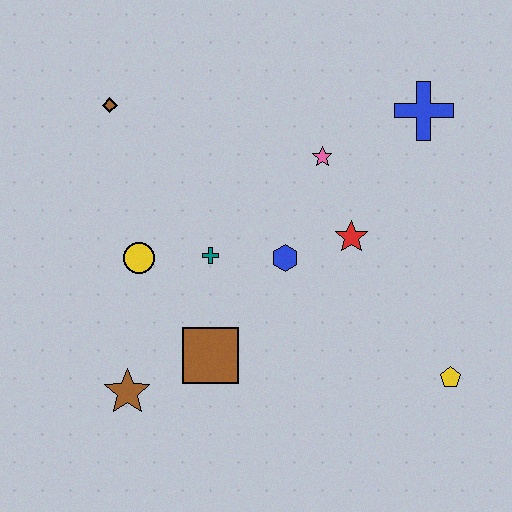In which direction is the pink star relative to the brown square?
The pink star is above the brown square.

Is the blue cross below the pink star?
No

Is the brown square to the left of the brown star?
No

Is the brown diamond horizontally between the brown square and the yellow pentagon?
No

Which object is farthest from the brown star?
The blue cross is farthest from the brown star.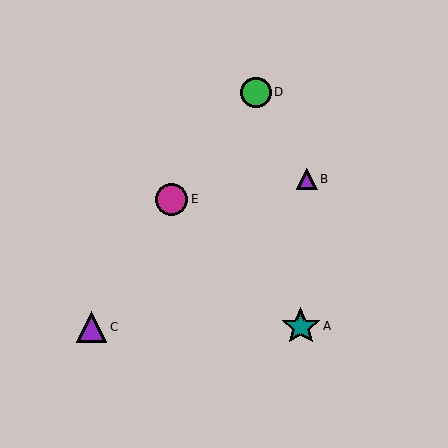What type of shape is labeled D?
Shape D is a green circle.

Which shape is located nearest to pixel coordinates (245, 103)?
The green circle (labeled D) at (256, 92) is nearest to that location.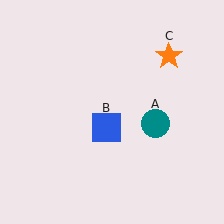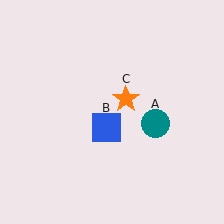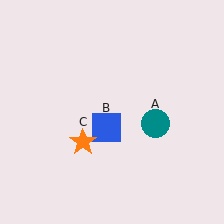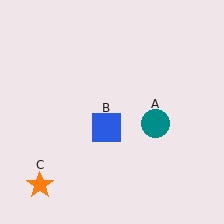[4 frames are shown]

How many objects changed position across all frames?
1 object changed position: orange star (object C).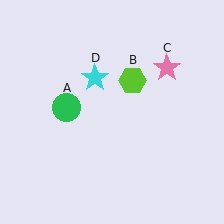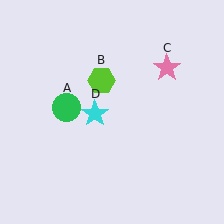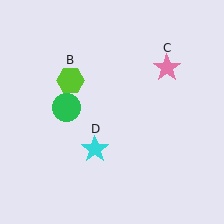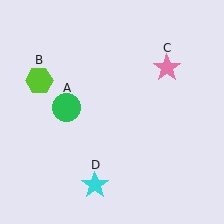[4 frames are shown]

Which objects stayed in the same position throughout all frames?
Green circle (object A) and pink star (object C) remained stationary.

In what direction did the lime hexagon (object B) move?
The lime hexagon (object B) moved left.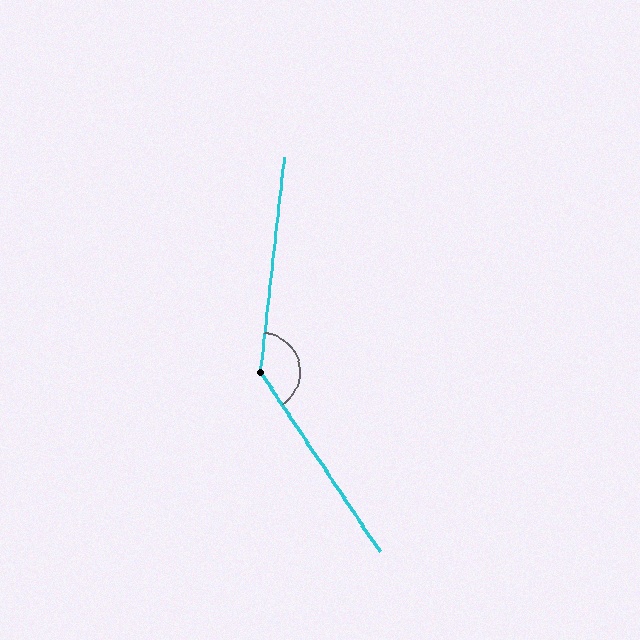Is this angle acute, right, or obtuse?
It is obtuse.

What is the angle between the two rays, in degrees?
Approximately 140 degrees.